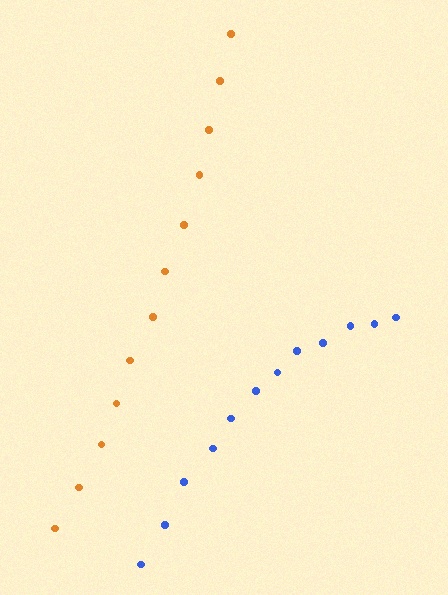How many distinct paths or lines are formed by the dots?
There are 2 distinct paths.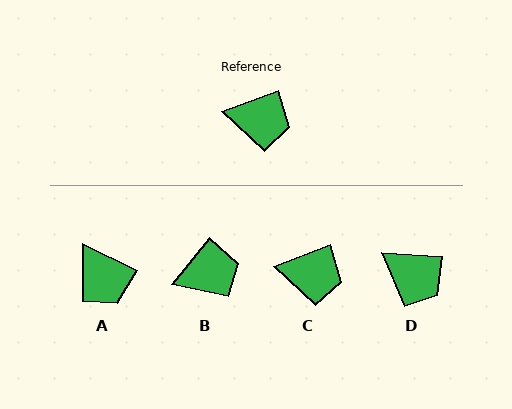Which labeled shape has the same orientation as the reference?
C.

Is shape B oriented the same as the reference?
No, it is off by about 31 degrees.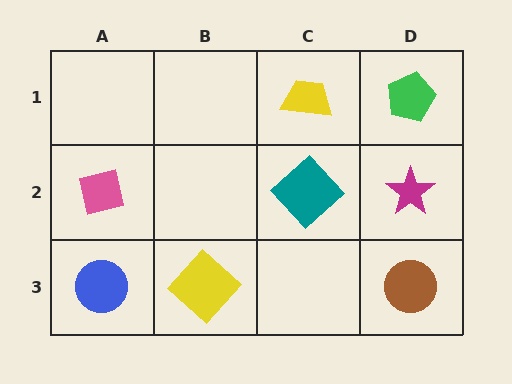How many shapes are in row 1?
2 shapes.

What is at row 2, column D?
A magenta star.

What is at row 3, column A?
A blue circle.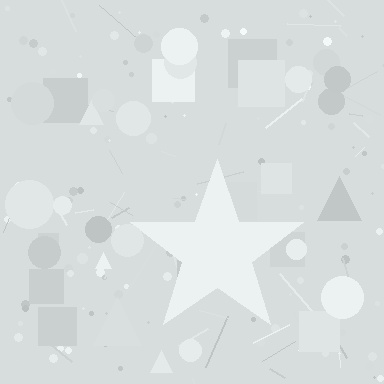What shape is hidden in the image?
A star is hidden in the image.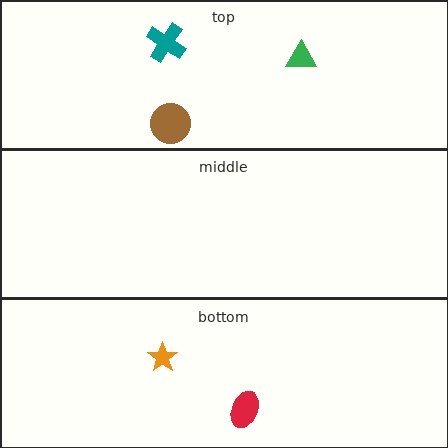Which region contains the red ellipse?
The bottom region.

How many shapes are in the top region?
3.